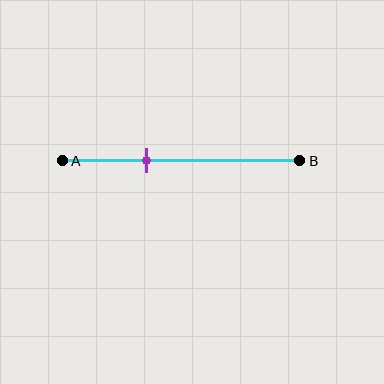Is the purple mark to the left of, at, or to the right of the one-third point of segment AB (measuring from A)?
The purple mark is approximately at the one-third point of segment AB.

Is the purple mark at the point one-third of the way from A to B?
Yes, the mark is approximately at the one-third point.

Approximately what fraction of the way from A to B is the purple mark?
The purple mark is approximately 35% of the way from A to B.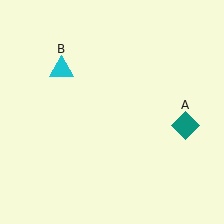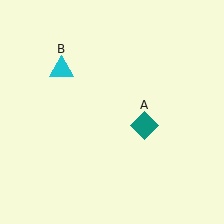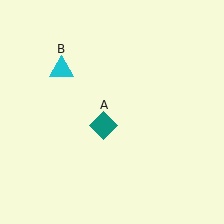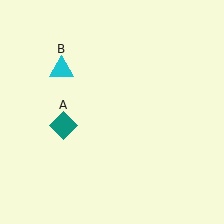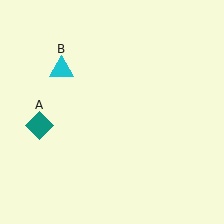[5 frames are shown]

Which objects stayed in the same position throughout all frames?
Cyan triangle (object B) remained stationary.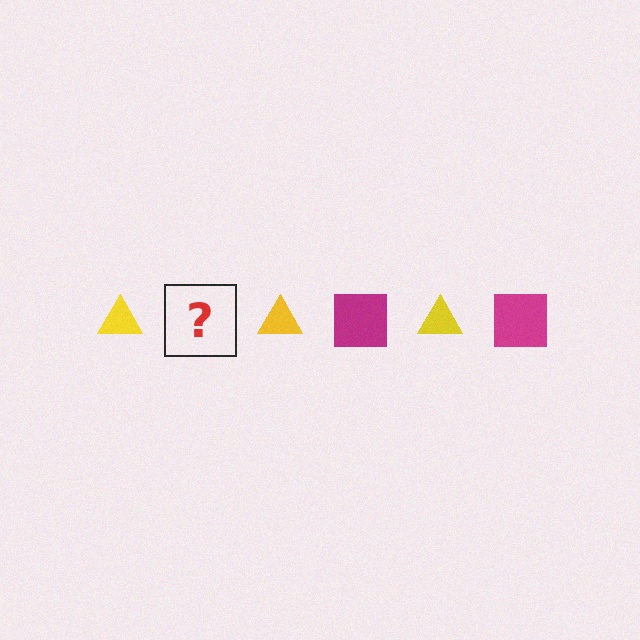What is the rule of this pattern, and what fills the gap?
The rule is that the pattern alternates between yellow triangle and magenta square. The gap should be filled with a magenta square.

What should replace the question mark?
The question mark should be replaced with a magenta square.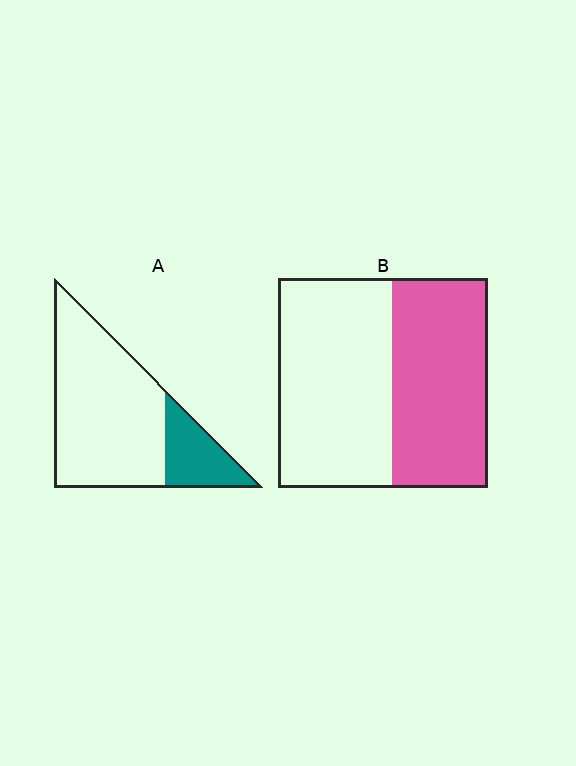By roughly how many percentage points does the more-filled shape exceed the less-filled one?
By roughly 25 percentage points (B over A).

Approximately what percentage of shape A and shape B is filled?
A is approximately 20% and B is approximately 45%.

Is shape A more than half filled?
No.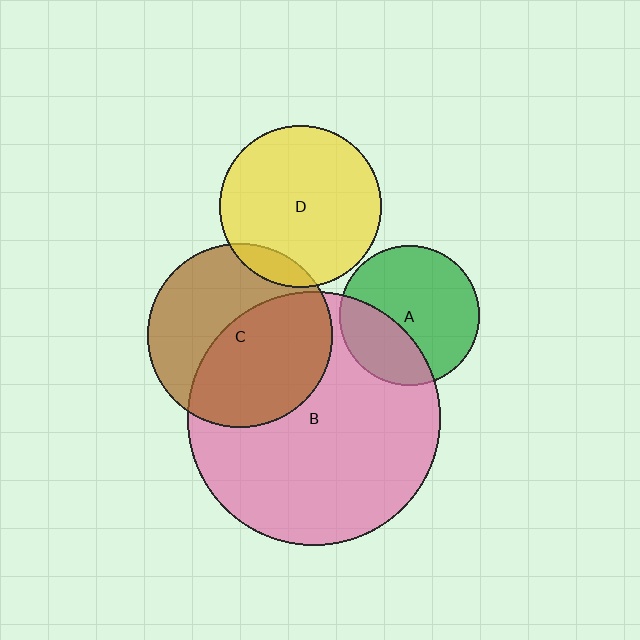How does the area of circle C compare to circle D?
Approximately 1.3 times.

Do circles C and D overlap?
Yes.